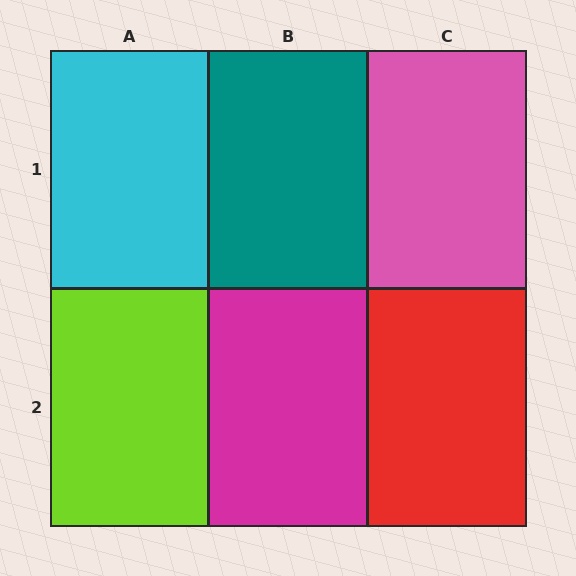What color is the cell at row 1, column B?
Teal.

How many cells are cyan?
1 cell is cyan.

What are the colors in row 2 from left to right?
Lime, magenta, red.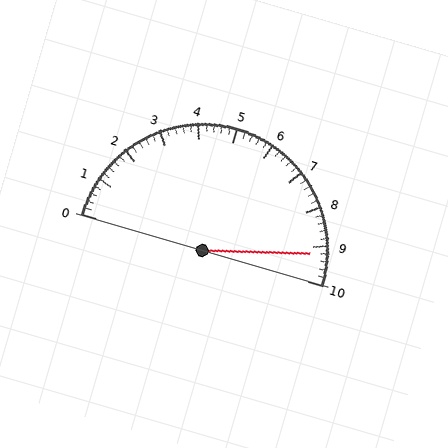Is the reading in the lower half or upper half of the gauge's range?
The reading is in the upper half of the range (0 to 10).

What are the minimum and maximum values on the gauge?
The gauge ranges from 0 to 10.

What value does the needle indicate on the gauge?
The needle indicates approximately 9.2.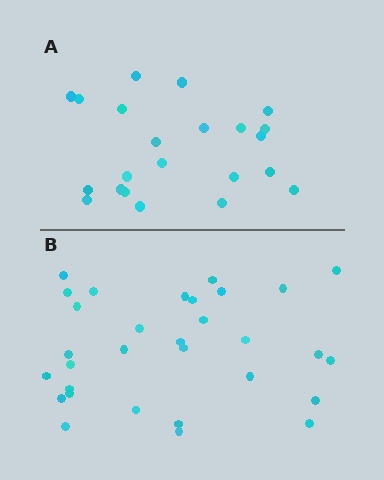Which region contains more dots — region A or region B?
Region B (the bottom region) has more dots.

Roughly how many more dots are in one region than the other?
Region B has roughly 8 or so more dots than region A.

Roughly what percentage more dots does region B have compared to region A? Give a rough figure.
About 40% more.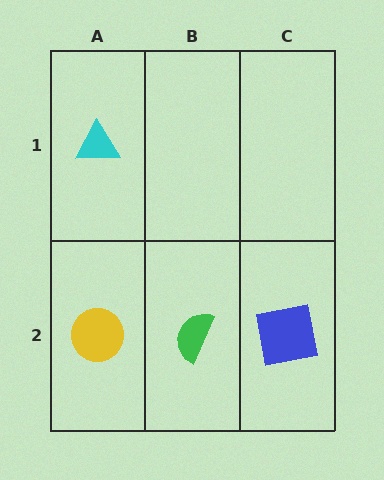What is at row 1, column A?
A cyan triangle.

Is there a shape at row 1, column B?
No, that cell is empty.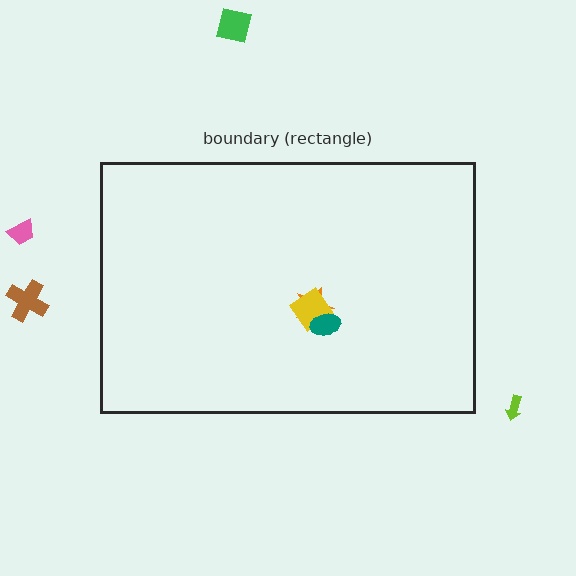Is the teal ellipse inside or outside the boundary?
Inside.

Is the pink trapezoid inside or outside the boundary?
Outside.